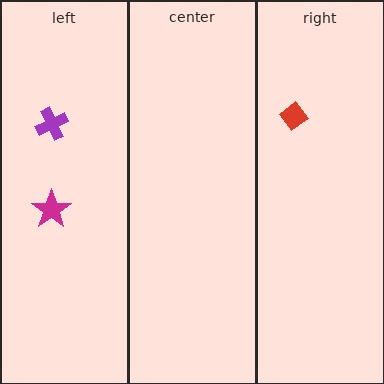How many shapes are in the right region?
1.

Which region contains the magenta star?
The left region.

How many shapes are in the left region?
2.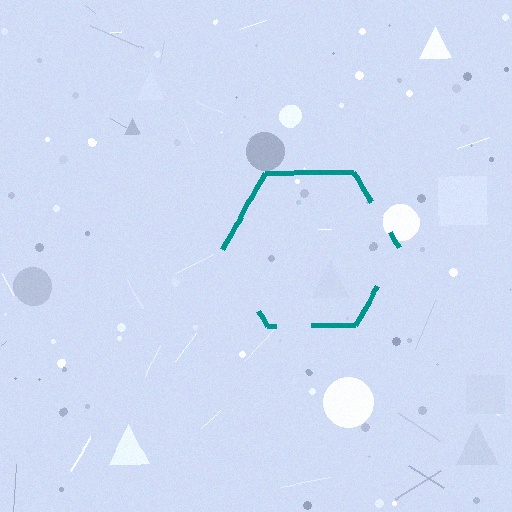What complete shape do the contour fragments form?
The contour fragments form a hexagon.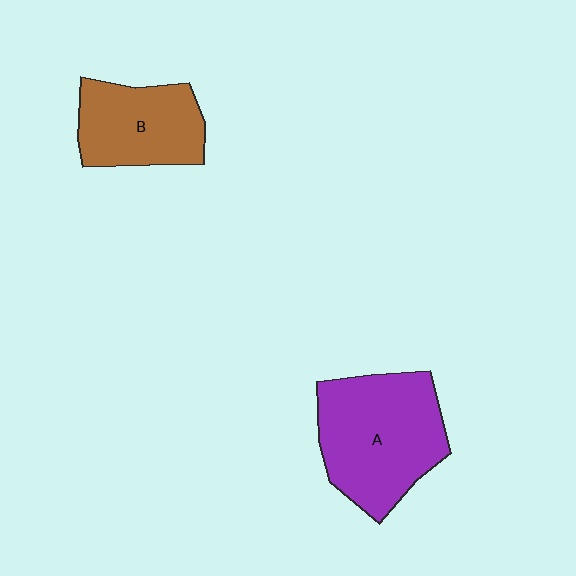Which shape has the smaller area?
Shape B (brown).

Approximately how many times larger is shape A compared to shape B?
Approximately 1.5 times.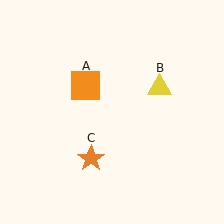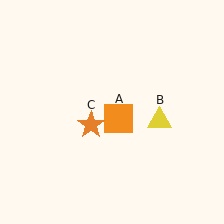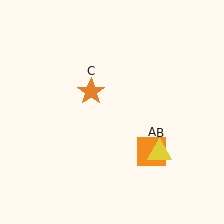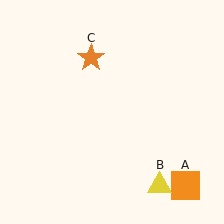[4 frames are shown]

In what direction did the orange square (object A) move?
The orange square (object A) moved down and to the right.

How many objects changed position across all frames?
3 objects changed position: orange square (object A), yellow triangle (object B), orange star (object C).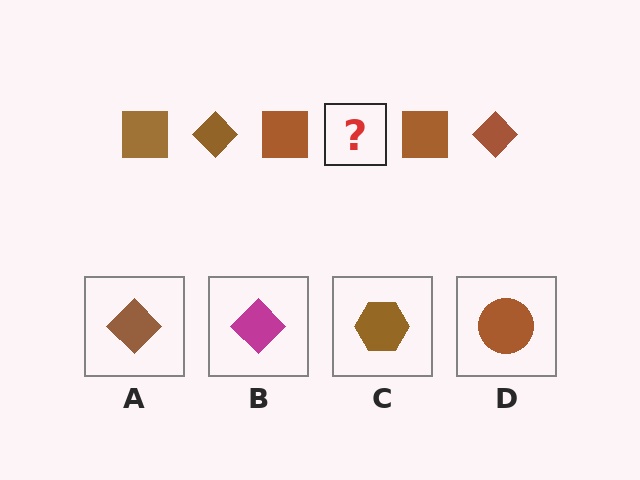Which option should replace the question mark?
Option A.